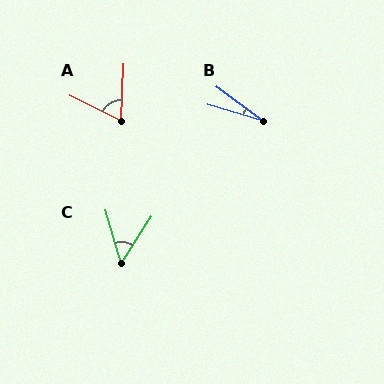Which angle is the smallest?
B, at approximately 20 degrees.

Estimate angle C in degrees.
Approximately 49 degrees.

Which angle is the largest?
A, at approximately 66 degrees.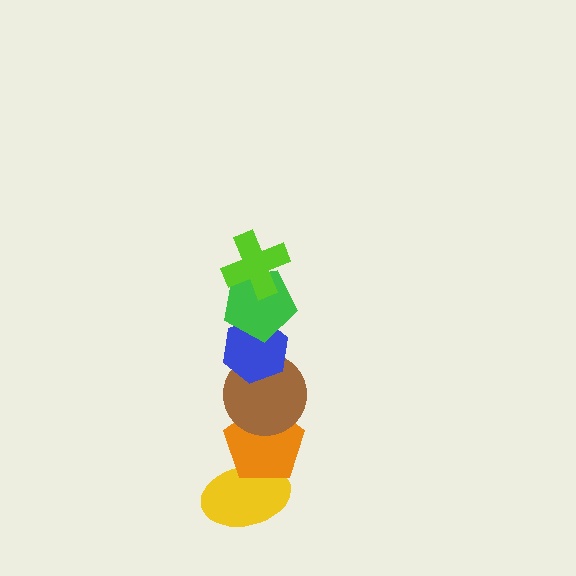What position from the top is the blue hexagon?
The blue hexagon is 3rd from the top.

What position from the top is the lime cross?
The lime cross is 1st from the top.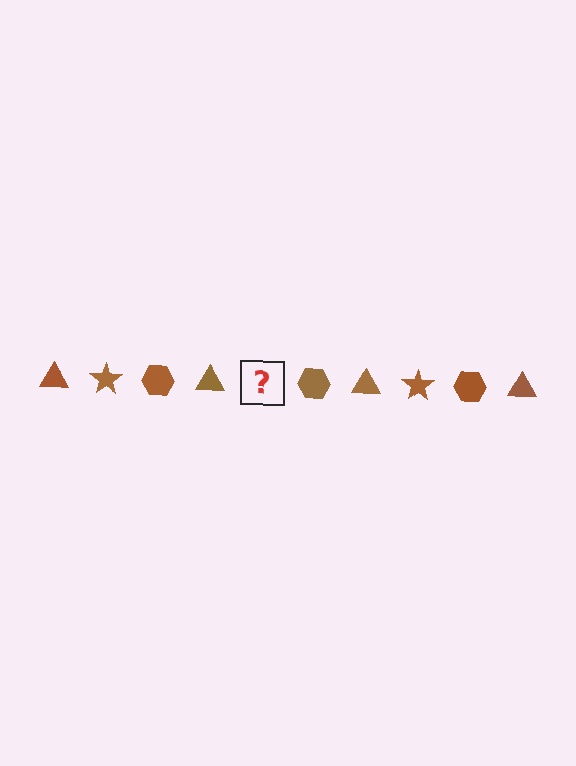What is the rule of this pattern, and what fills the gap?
The rule is that the pattern cycles through triangle, star, hexagon shapes in brown. The gap should be filled with a brown star.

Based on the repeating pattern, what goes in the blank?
The blank should be a brown star.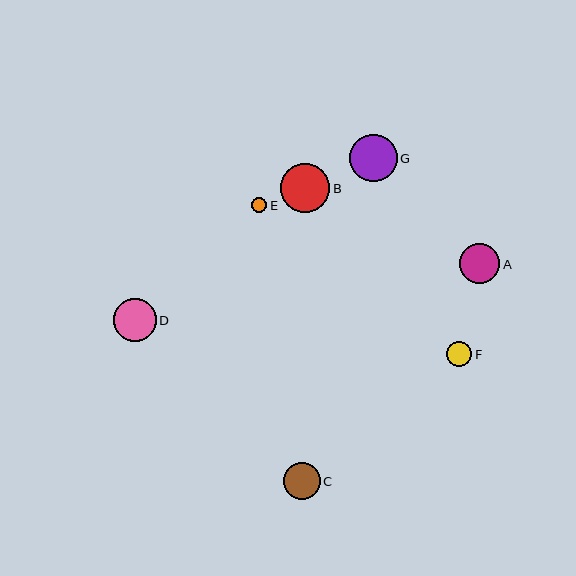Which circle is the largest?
Circle B is the largest with a size of approximately 49 pixels.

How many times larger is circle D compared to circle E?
Circle D is approximately 2.8 times the size of circle E.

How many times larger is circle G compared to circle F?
Circle G is approximately 1.9 times the size of circle F.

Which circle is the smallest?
Circle E is the smallest with a size of approximately 15 pixels.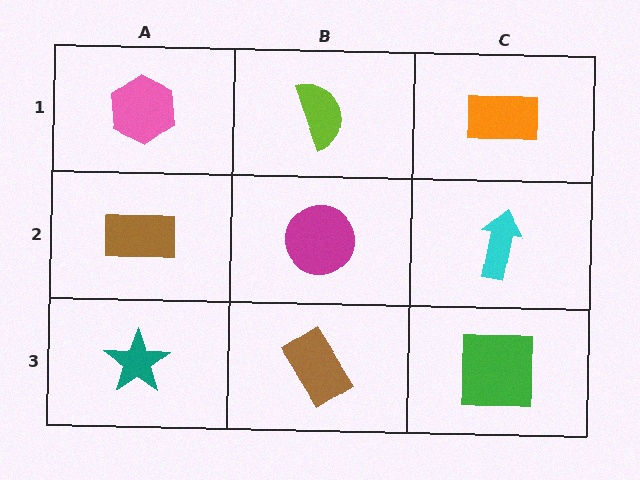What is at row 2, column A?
A brown rectangle.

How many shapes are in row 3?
3 shapes.